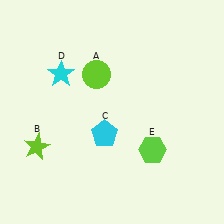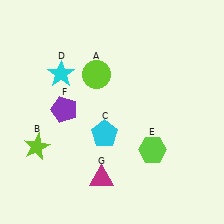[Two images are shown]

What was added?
A purple pentagon (F), a magenta triangle (G) were added in Image 2.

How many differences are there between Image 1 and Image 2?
There are 2 differences between the two images.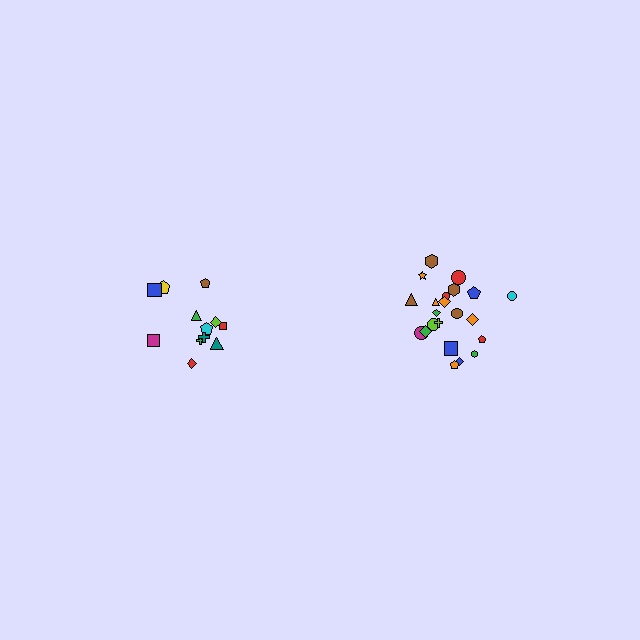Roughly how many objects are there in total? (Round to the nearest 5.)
Roughly 35 objects in total.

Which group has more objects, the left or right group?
The right group.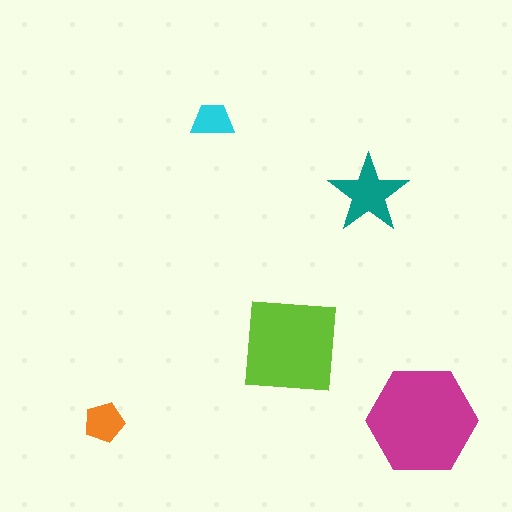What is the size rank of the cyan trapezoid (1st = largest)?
5th.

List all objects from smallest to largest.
The cyan trapezoid, the orange pentagon, the teal star, the lime square, the magenta hexagon.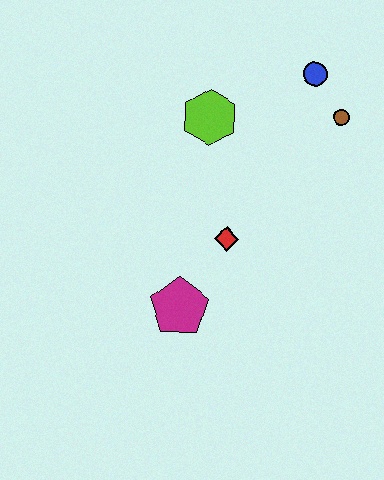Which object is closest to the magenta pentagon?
The red diamond is closest to the magenta pentagon.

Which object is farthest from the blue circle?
The magenta pentagon is farthest from the blue circle.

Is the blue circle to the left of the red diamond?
No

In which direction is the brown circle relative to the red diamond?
The brown circle is above the red diamond.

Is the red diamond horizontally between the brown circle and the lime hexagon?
Yes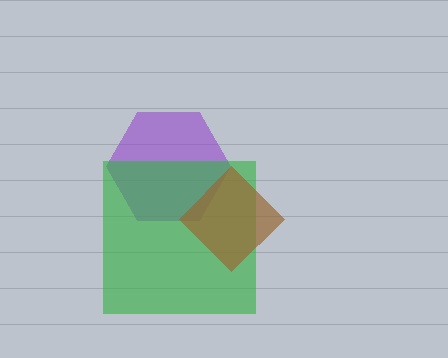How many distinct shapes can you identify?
There are 3 distinct shapes: a purple hexagon, a green square, a brown diamond.